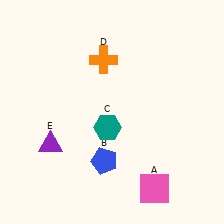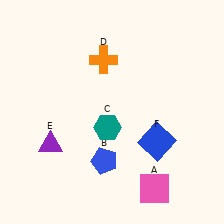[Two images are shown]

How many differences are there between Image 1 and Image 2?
There is 1 difference between the two images.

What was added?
A blue square (F) was added in Image 2.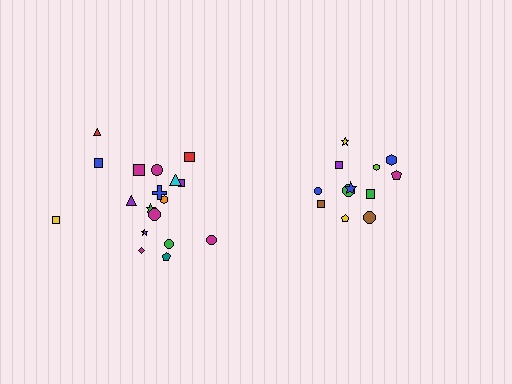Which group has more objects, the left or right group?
The left group.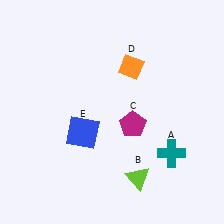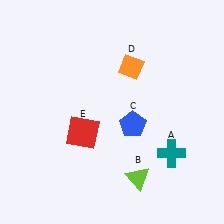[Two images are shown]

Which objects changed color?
C changed from magenta to blue. E changed from blue to red.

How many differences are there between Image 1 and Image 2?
There are 2 differences between the two images.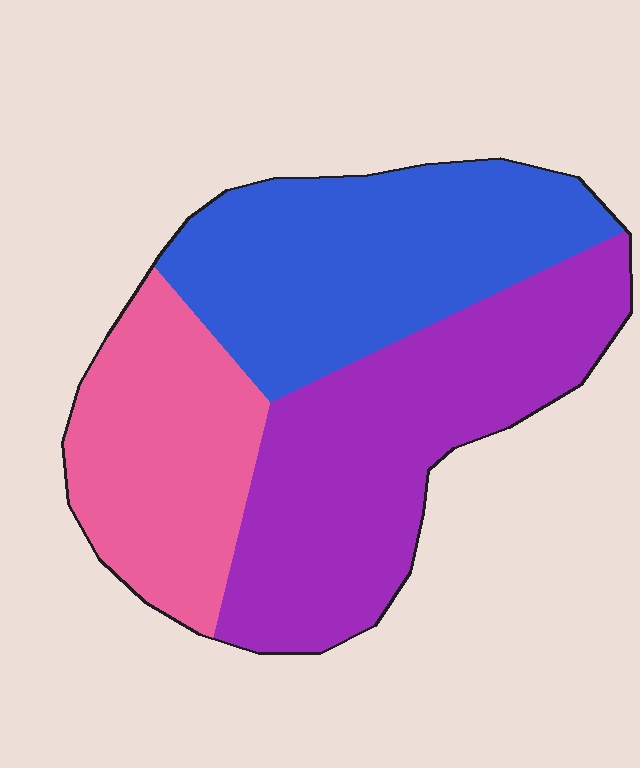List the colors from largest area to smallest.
From largest to smallest: purple, blue, pink.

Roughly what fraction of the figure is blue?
Blue covers around 35% of the figure.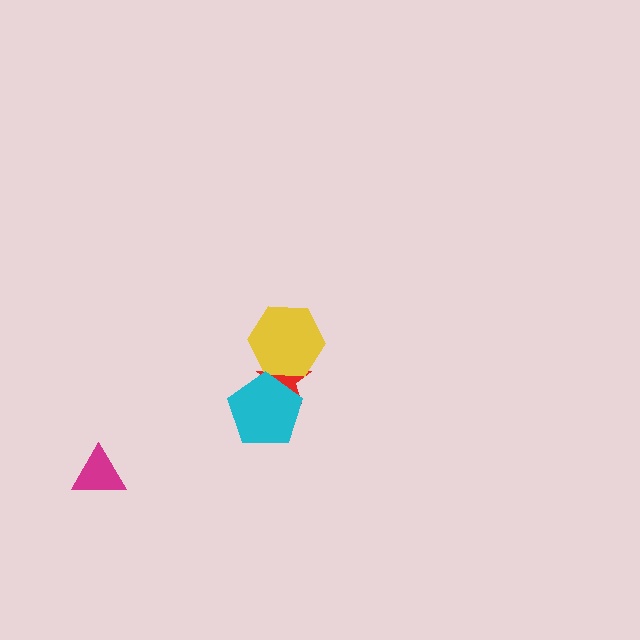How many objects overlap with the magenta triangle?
0 objects overlap with the magenta triangle.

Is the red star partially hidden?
Yes, it is partially covered by another shape.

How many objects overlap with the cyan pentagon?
1 object overlaps with the cyan pentagon.